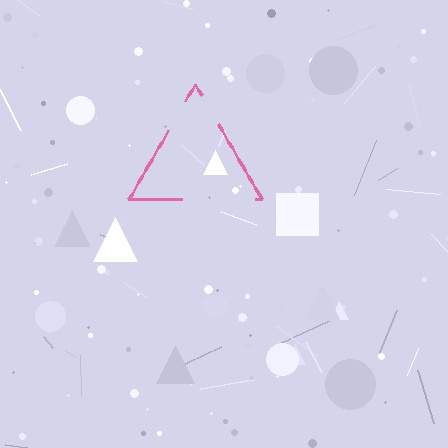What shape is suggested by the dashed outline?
The dashed outline suggests a triangle.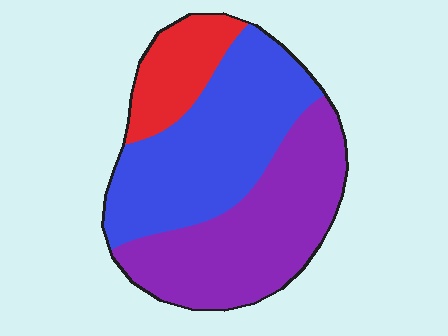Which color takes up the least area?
Red, at roughly 15%.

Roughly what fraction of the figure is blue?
Blue takes up about two fifths (2/5) of the figure.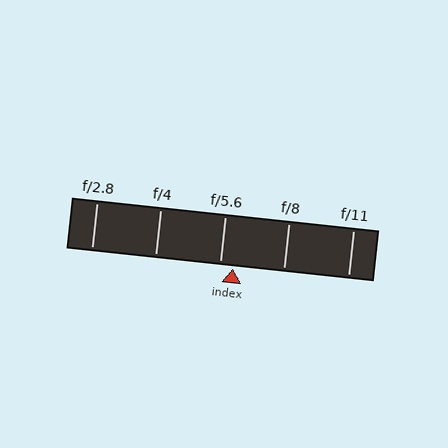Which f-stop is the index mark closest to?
The index mark is closest to f/5.6.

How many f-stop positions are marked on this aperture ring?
There are 5 f-stop positions marked.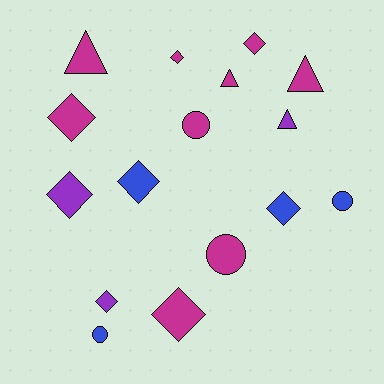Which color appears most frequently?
Magenta, with 9 objects.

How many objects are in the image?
There are 16 objects.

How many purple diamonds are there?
There are 2 purple diamonds.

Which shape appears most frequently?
Diamond, with 8 objects.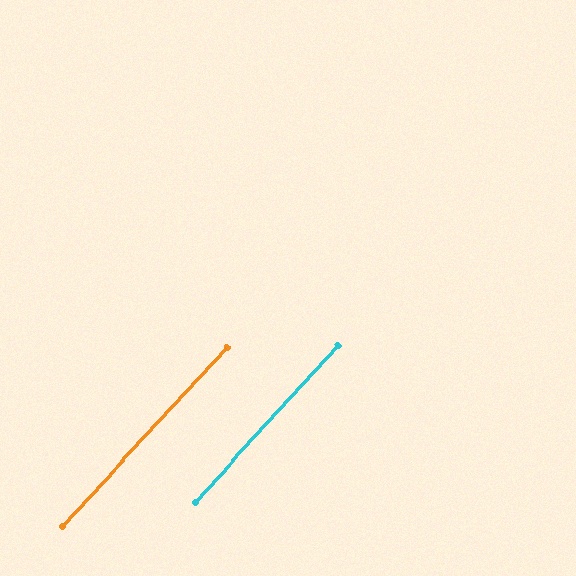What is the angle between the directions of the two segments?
Approximately 0 degrees.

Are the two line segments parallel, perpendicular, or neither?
Parallel — their directions differ by only 0.3°.